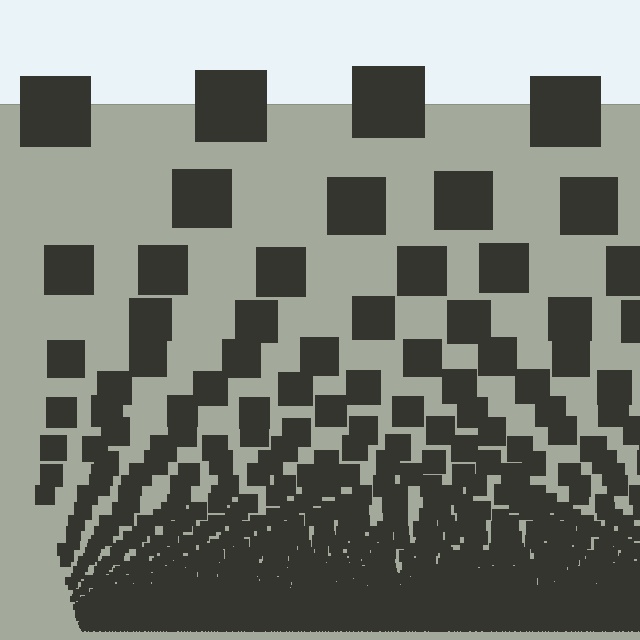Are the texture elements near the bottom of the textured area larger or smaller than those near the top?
Smaller. The gradient is inverted — elements near the bottom are smaller and denser.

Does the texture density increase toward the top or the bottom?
Density increases toward the bottom.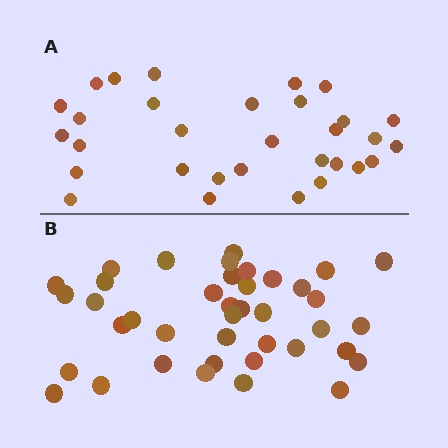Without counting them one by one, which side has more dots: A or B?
Region B (the bottom region) has more dots.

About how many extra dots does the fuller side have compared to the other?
Region B has roughly 8 or so more dots than region A.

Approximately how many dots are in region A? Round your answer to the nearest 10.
About 30 dots. (The exact count is 31, which rounds to 30.)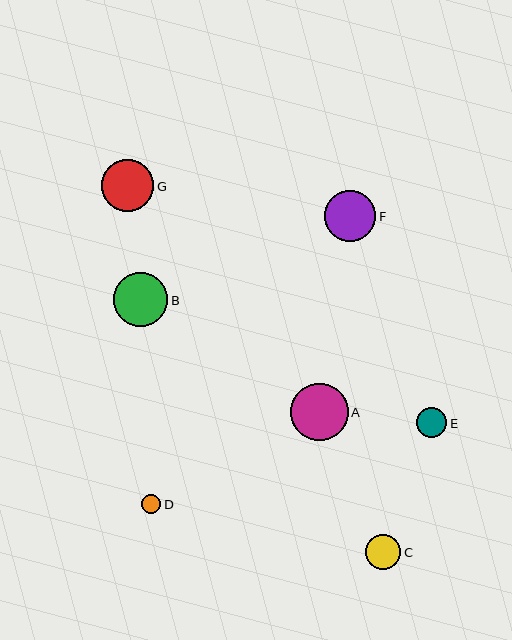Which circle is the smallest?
Circle D is the smallest with a size of approximately 19 pixels.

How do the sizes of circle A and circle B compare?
Circle A and circle B are approximately the same size.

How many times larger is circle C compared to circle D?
Circle C is approximately 1.8 times the size of circle D.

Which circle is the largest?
Circle A is the largest with a size of approximately 57 pixels.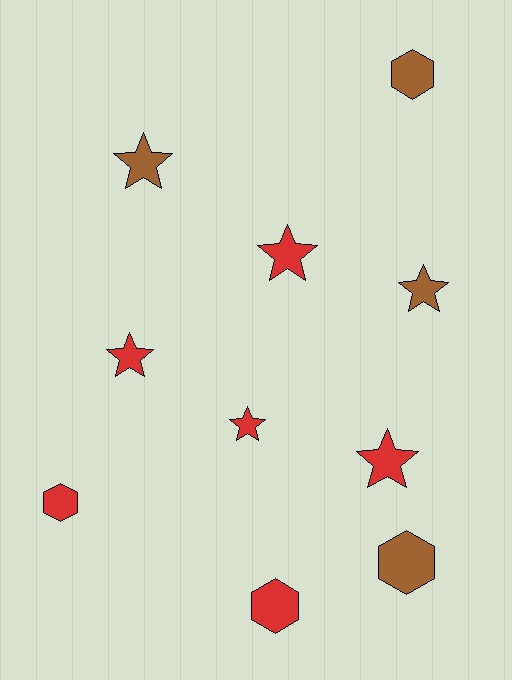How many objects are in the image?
There are 10 objects.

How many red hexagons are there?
There are 2 red hexagons.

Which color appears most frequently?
Red, with 6 objects.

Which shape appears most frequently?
Star, with 6 objects.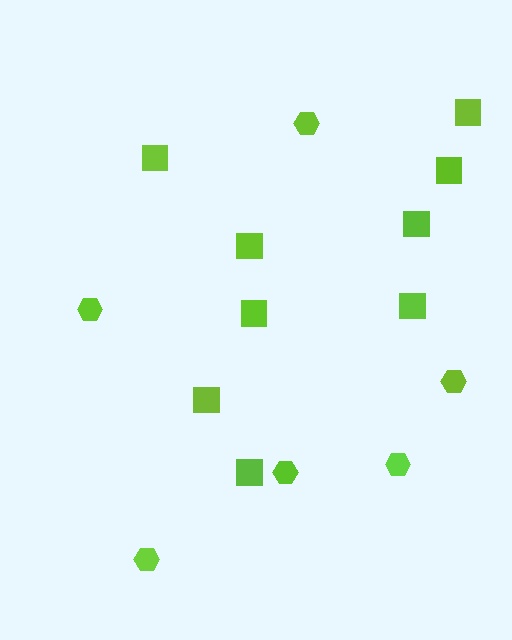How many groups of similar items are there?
There are 2 groups: one group of hexagons (6) and one group of squares (9).